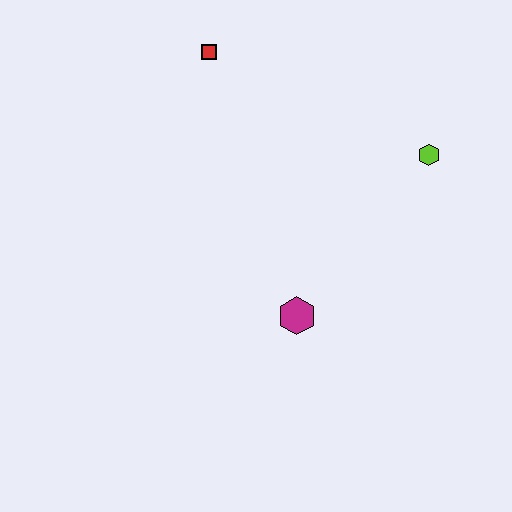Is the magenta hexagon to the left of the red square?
No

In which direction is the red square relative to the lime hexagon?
The red square is to the left of the lime hexagon.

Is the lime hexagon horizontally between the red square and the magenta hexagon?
No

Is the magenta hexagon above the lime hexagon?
No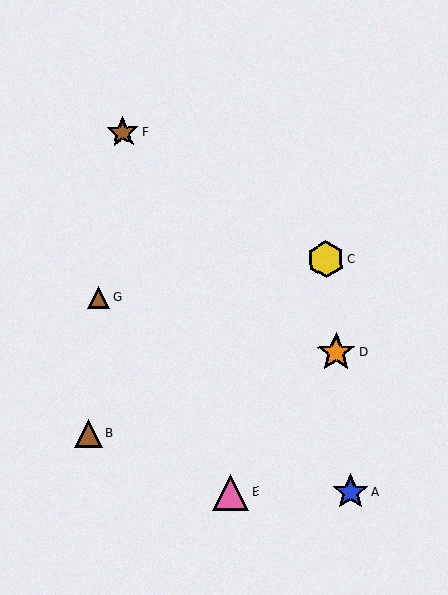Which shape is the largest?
The orange star (labeled D) is the largest.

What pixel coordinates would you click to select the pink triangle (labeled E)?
Click at (231, 492) to select the pink triangle E.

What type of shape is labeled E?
Shape E is a pink triangle.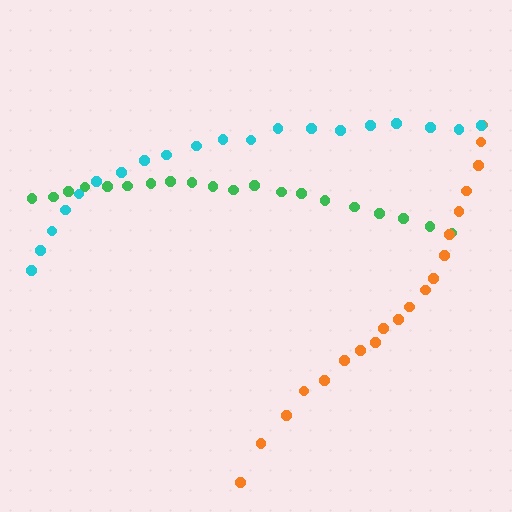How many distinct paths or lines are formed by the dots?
There are 3 distinct paths.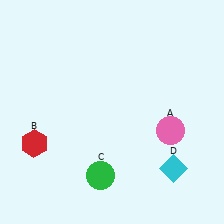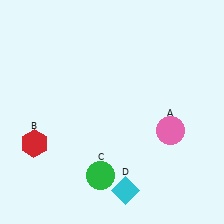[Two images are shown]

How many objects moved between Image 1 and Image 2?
1 object moved between the two images.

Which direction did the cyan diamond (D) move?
The cyan diamond (D) moved left.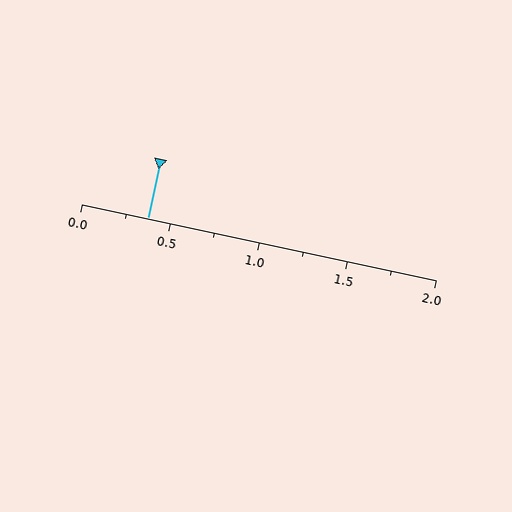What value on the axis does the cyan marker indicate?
The marker indicates approximately 0.38.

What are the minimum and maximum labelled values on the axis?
The axis runs from 0.0 to 2.0.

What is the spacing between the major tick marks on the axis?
The major ticks are spaced 0.5 apart.